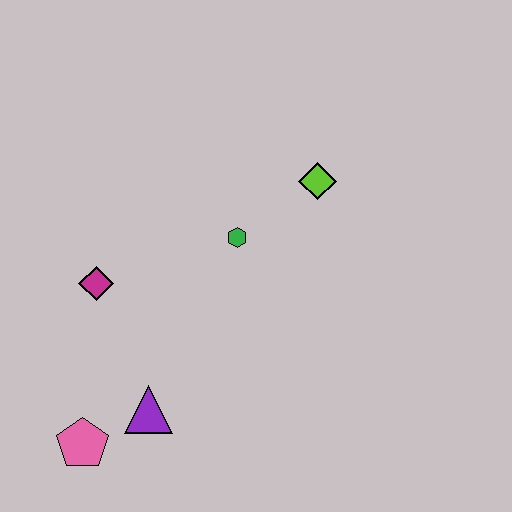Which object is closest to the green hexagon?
The lime diamond is closest to the green hexagon.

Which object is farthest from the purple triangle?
The lime diamond is farthest from the purple triangle.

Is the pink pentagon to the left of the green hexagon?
Yes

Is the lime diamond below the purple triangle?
No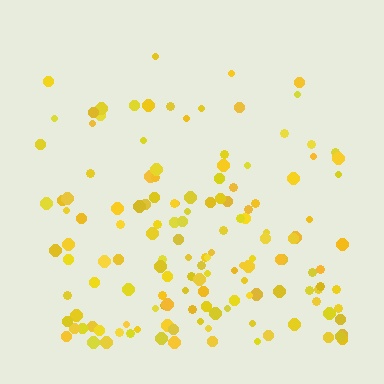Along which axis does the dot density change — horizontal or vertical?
Vertical.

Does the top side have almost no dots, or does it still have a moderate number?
Still a moderate number, just noticeably fewer than the bottom.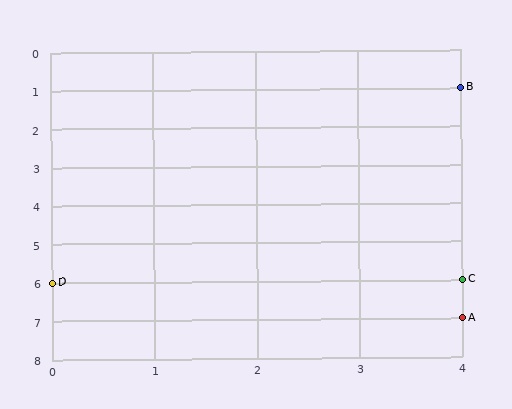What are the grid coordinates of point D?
Point D is at grid coordinates (0, 6).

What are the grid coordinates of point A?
Point A is at grid coordinates (4, 7).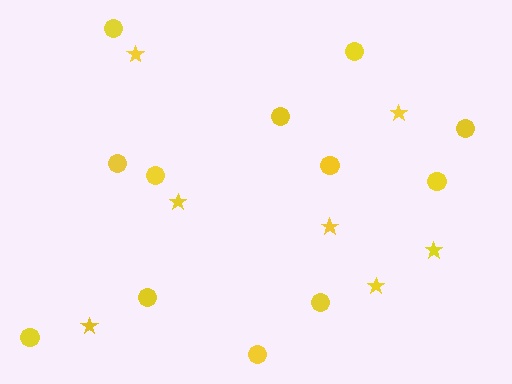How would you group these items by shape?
There are 2 groups: one group of stars (7) and one group of circles (12).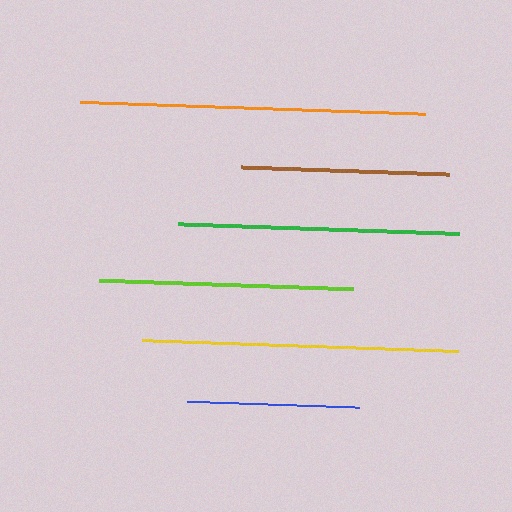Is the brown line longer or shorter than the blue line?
The brown line is longer than the blue line.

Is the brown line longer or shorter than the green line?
The green line is longer than the brown line.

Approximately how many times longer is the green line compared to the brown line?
The green line is approximately 1.3 times the length of the brown line.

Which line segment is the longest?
The orange line is the longest at approximately 345 pixels.